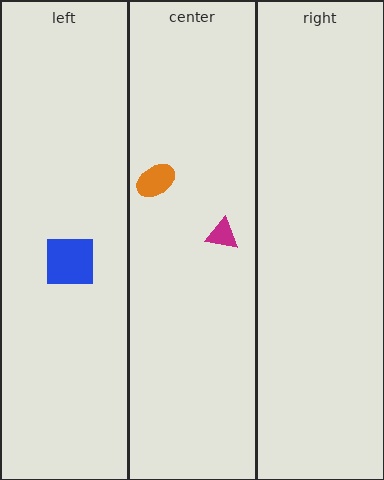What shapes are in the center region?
The orange ellipse, the magenta triangle.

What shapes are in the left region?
The blue square.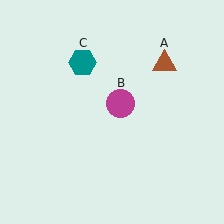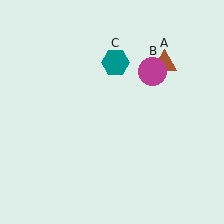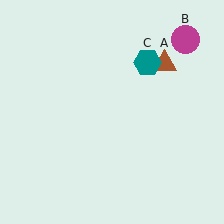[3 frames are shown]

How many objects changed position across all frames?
2 objects changed position: magenta circle (object B), teal hexagon (object C).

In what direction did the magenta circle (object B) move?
The magenta circle (object B) moved up and to the right.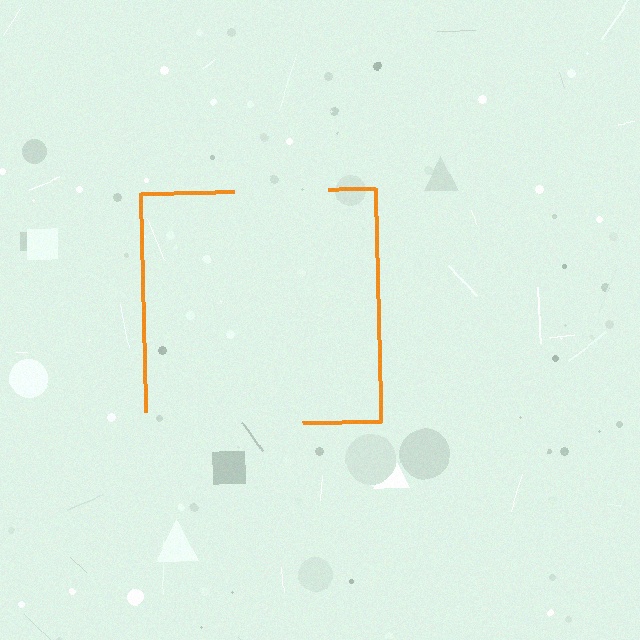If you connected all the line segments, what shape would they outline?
They would outline a square.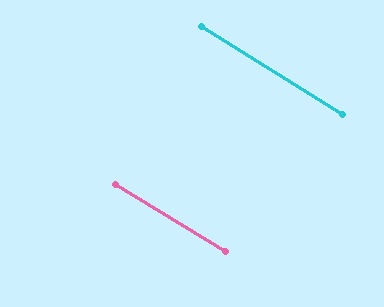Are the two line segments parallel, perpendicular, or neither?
Parallel — their directions differ by only 0.3°.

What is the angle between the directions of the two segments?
Approximately 0 degrees.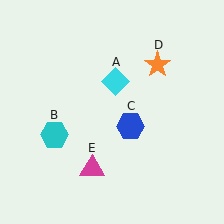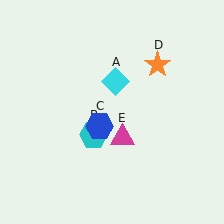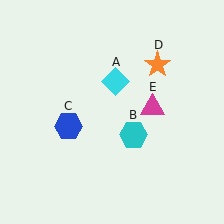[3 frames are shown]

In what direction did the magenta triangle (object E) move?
The magenta triangle (object E) moved up and to the right.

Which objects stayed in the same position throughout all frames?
Cyan diamond (object A) and orange star (object D) remained stationary.